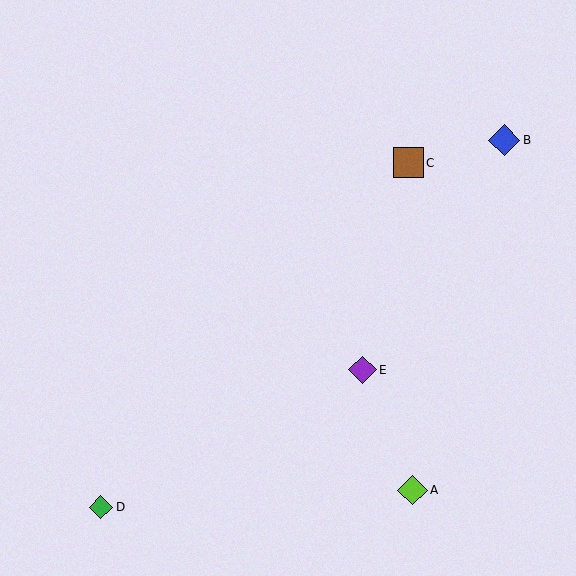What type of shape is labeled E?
Shape E is a purple diamond.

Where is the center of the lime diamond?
The center of the lime diamond is at (413, 490).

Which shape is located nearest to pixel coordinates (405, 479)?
The lime diamond (labeled A) at (413, 490) is nearest to that location.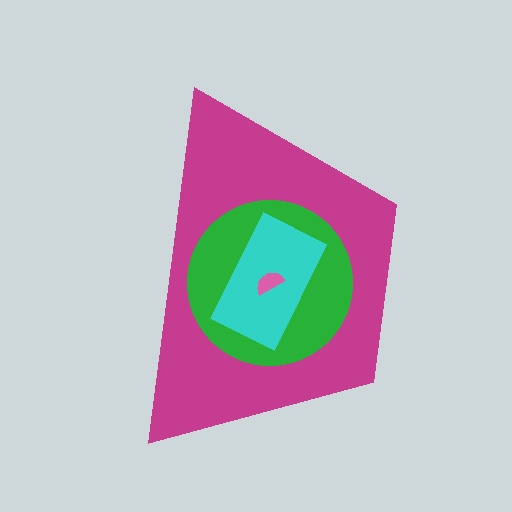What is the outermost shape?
The magenta trapezoid.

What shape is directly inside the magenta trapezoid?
The green circle.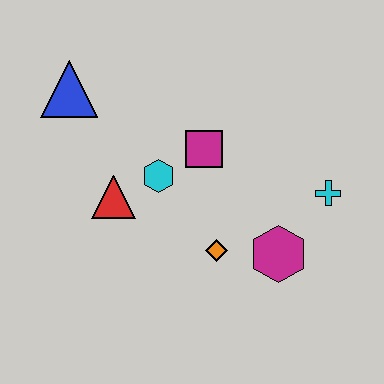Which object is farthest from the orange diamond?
The blue triangle is farthest from the orange diamond.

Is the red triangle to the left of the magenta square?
Yes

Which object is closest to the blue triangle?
The red triangle is closest to the blue triangle.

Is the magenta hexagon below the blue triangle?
Yes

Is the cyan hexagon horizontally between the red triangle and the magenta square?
Yes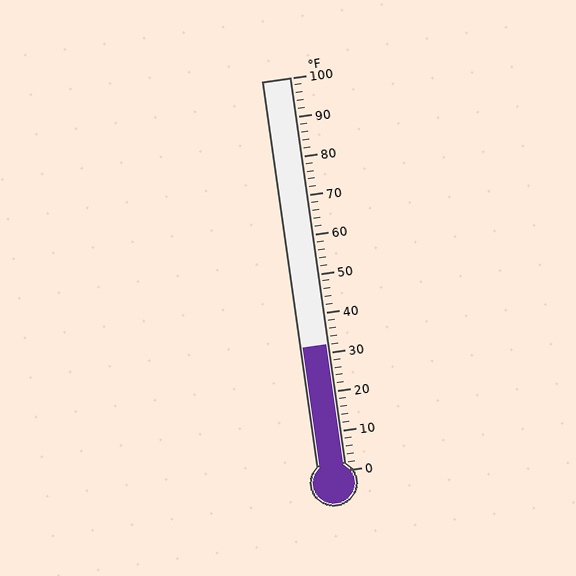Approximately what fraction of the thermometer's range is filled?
The thermometer is filled to approximately 30% of its range.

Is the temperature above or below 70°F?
The temperature is below 70°F.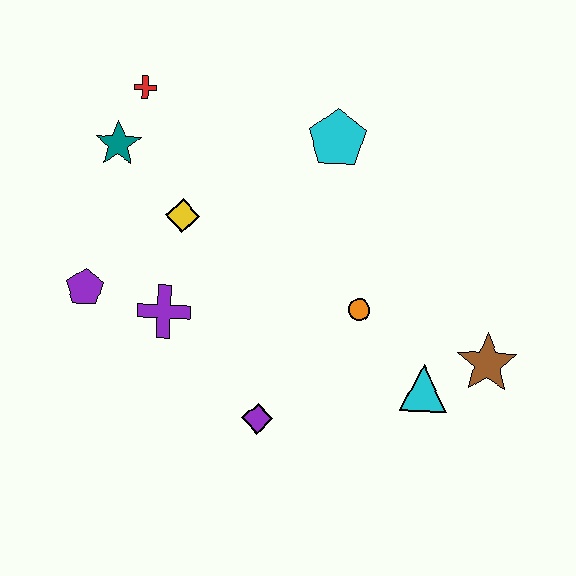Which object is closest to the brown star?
The cyan triangle is closest to the brown star.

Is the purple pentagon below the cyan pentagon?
Yes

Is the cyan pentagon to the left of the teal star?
No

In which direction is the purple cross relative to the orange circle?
The purple cross is to the left of the orange circle.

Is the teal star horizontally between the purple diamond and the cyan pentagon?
No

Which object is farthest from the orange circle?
The red cross is farthest from the orange circle.